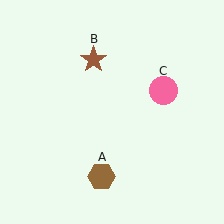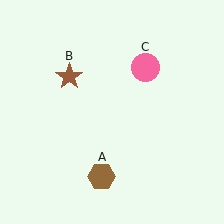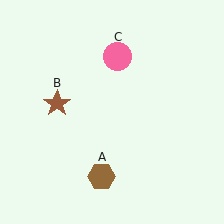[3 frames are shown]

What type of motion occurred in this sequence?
The brown star (object B), pink circle (object C) rotated counterclockwise around the center of the scene.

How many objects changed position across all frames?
2 objects changed position: brown star (object B), pink circle (object C).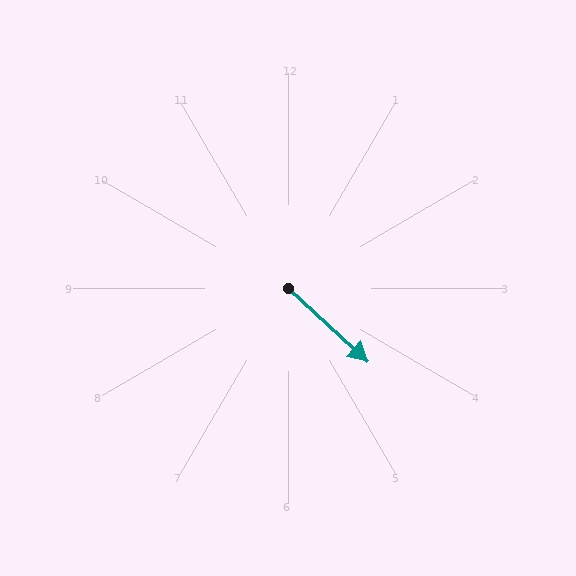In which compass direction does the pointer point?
Southeast.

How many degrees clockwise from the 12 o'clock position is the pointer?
Approximately 133 degrees.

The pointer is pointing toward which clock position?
Roughly 4 o'clock.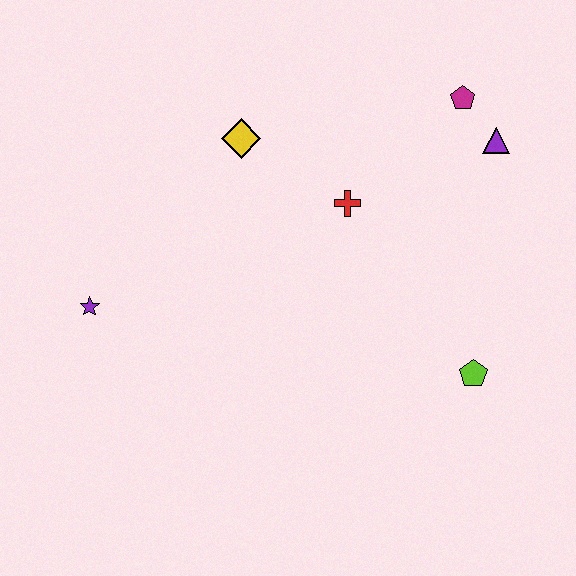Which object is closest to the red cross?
The yellow diamond is closest to the red cross.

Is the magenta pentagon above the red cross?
Yes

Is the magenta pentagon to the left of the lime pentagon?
Yes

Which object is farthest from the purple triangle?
The purple star is farthest from the purple triangle.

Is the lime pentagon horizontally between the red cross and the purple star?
No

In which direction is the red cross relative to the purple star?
The red cross is to the right of the purple star.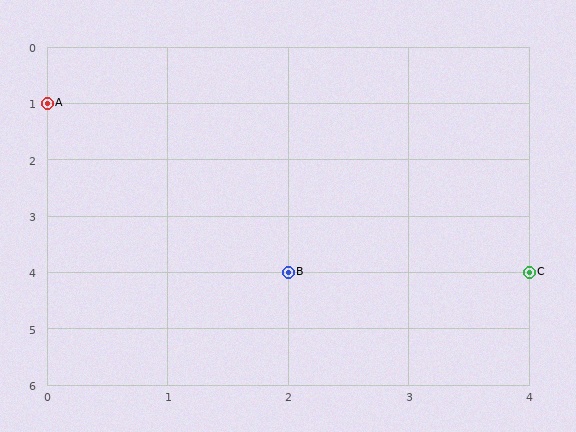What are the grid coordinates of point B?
Point B is at grid coordinates (2, 4).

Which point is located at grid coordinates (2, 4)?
Point B is at (2, 4).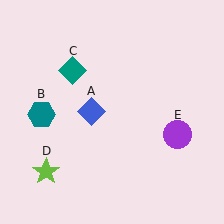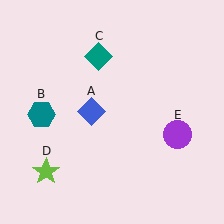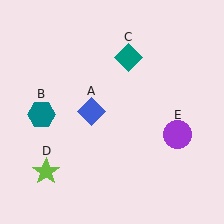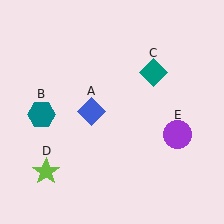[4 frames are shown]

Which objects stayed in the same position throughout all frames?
Blue diamond (object A) and teal hexagon (object B) and lime star (object D) and purple circle (object E) remained stationary.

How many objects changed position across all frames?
1 object changed position: teal diamond (object C).